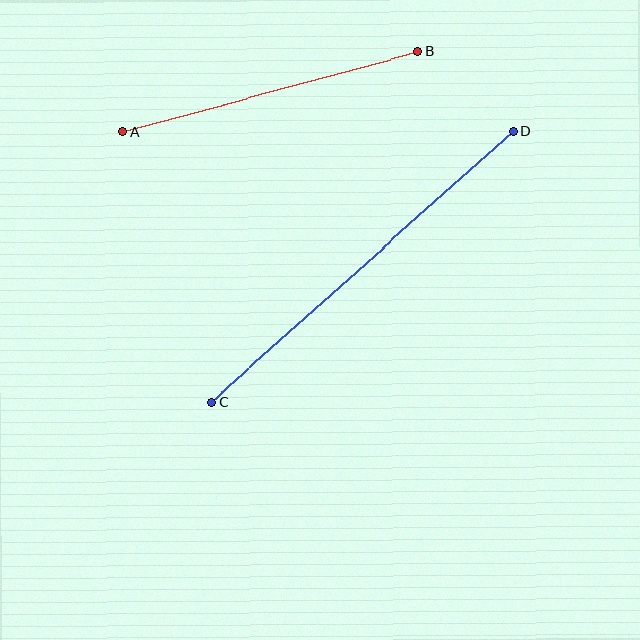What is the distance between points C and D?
The distance is approximately 406 pixels.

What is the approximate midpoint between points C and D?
The midpoint is at approximately (362, 266) pixels.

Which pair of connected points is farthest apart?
Points C and D are farthest apart.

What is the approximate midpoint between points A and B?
The midpoint is at approximately (270, 92) pixels.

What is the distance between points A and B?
The distance is approximately 306 pixels.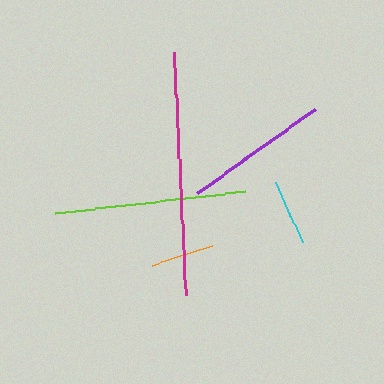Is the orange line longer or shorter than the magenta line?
The magenta line is longer than the orange line.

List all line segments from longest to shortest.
From longest to shortest: magenta, lime, purple, cyan, orange.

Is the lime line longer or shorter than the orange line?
The lime line is longer than the orange line.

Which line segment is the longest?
The magenta line is the longest at approximately 243 pixels.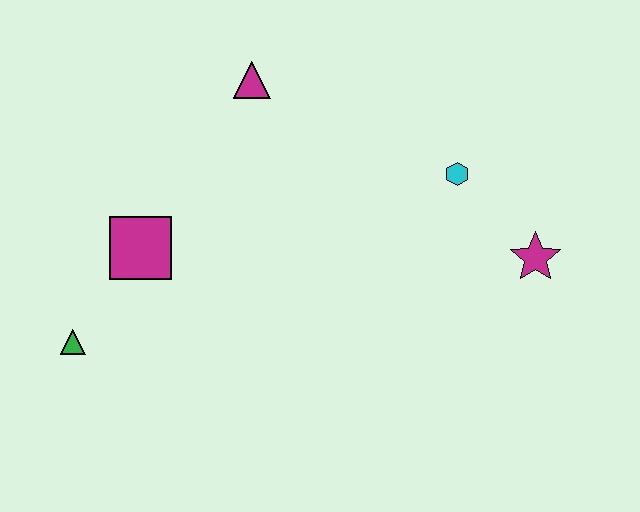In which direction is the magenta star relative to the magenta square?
The magenta star is to the right of the magenta square.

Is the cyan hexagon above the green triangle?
Yes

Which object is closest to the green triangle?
The magenta square is closest to the green triangle.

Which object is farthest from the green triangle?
The magenta star is farthest from the green triangle.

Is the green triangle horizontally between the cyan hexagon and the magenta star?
No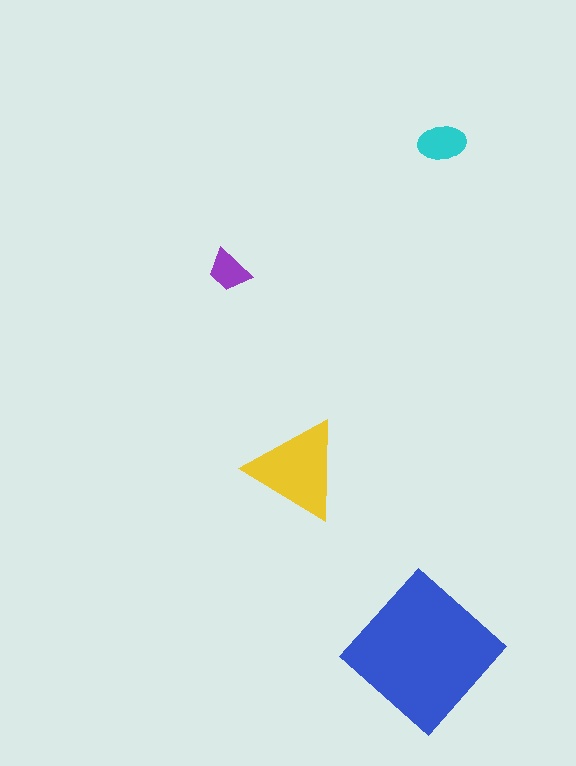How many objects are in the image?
There are 4 objects in the image.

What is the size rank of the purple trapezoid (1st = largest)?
4th.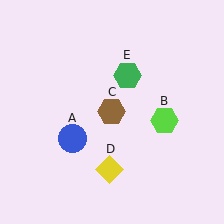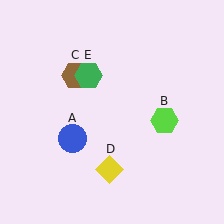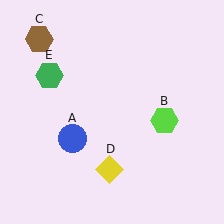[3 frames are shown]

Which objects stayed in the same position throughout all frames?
Blue circle (object A) and lime hexagon (object B) and yellow diamond (object D) remained stationary.